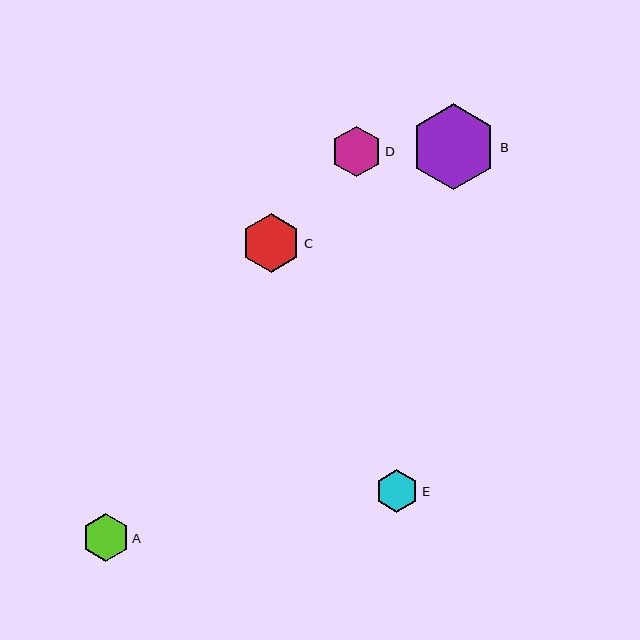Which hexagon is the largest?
Hexagon B is the largest with a size of approximately 86 pixels.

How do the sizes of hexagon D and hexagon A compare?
Hexagon D and hexagon A are approximately the same size.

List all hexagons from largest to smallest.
From largest to smallest: B, C, D, A, E.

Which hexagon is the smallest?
Hexagon E is the smallest with a size of approximately 43 pixels.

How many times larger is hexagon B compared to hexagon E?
Hexagon B is approximately 2.0 times the size of hexagon E.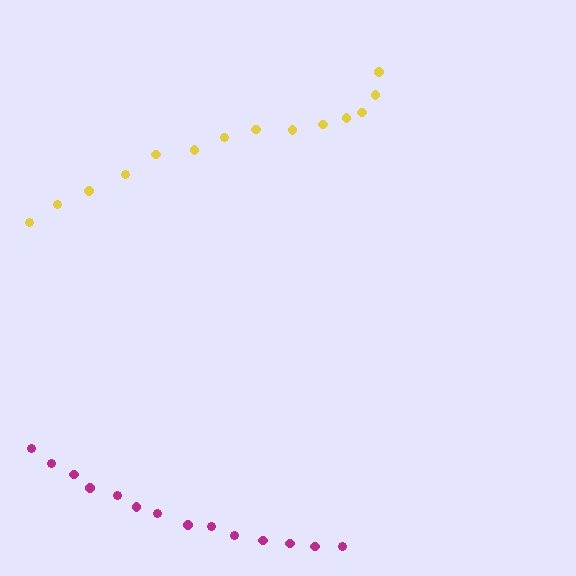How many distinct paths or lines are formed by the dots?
There are 2 distinct paths.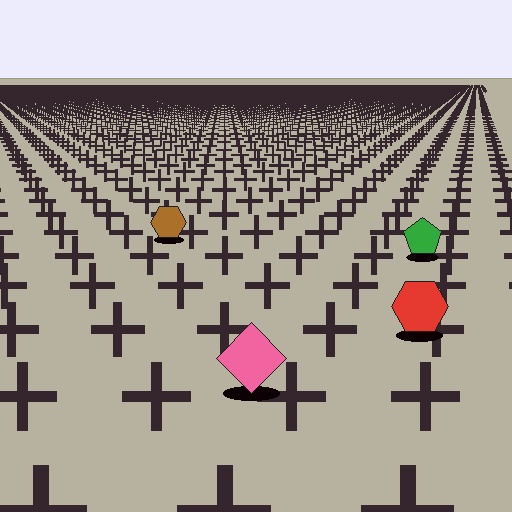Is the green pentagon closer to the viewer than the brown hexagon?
Yes. The green pentagon is closer — you can tell from the texture gradient: the ground texture is coarser near it.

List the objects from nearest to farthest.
From nearest to farthest: the pink diamond, the red hexagon, the green pentagon, the brown hexagon.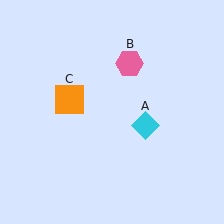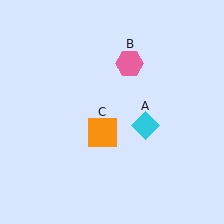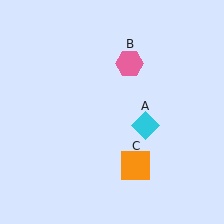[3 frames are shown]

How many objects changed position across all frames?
1 object changed position: orange square (object C).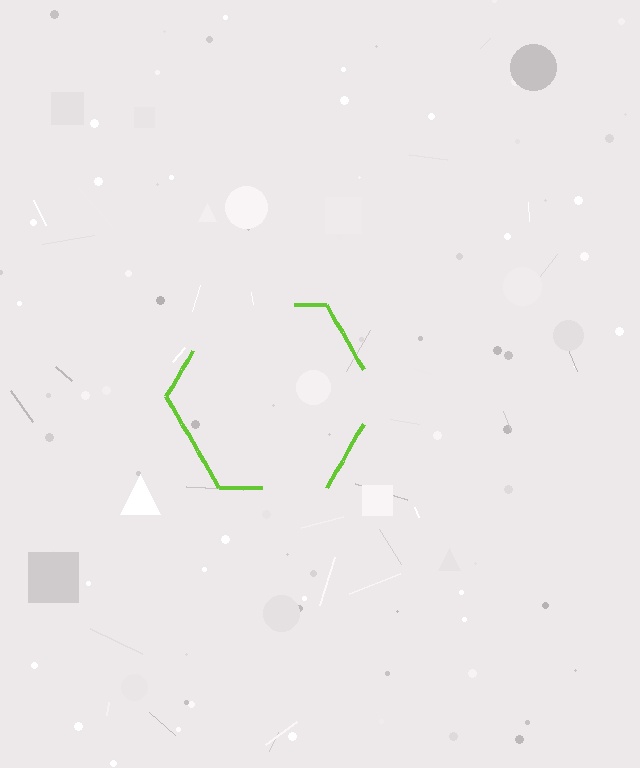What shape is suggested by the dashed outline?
The dashed outline suggests a hexagon.